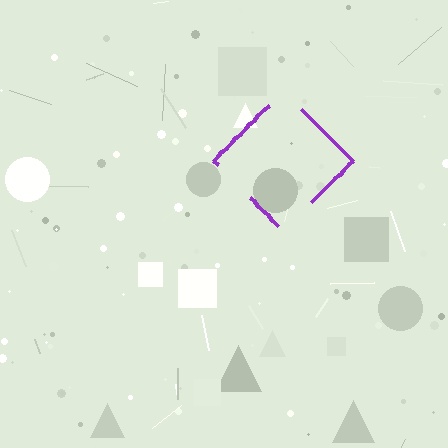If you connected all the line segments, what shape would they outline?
They would outline a diamond.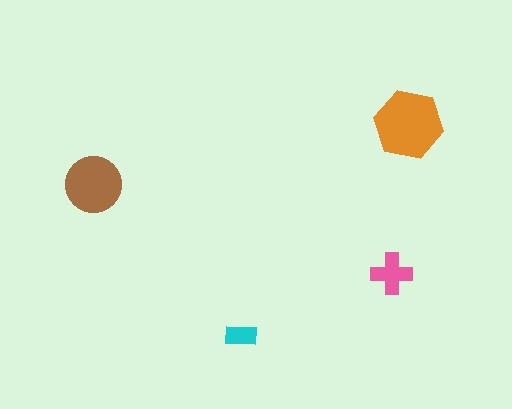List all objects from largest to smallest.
The orange hexagon, the brown circle, the pink cross, the cyan rectangle.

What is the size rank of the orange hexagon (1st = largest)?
1st.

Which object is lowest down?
The cyan rectangle is bottommost.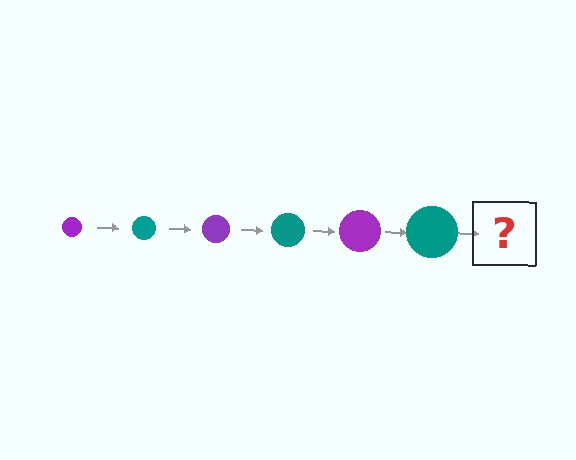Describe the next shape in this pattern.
It should be a purple circle, larger than the previous one.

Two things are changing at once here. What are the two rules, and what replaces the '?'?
The two rules are that the circle grows larger each step and the color cycles through purple and teal. The '?' should be a purple circle, larger than the previous one.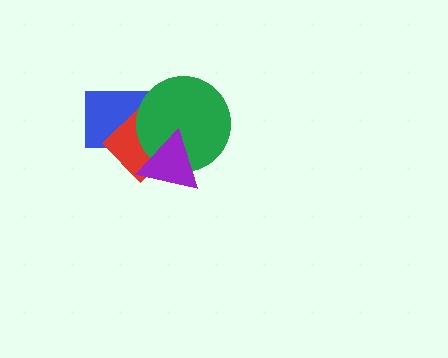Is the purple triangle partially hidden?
No, no other shape covers it.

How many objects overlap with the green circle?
3 objects overlap with the green circle.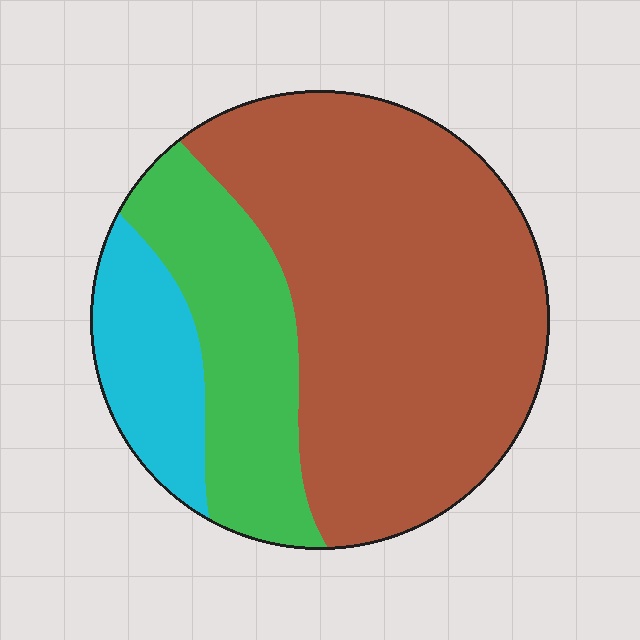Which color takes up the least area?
Cyan, at roughly 15%.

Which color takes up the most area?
Brown, at roughly 65%.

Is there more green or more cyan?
Green.